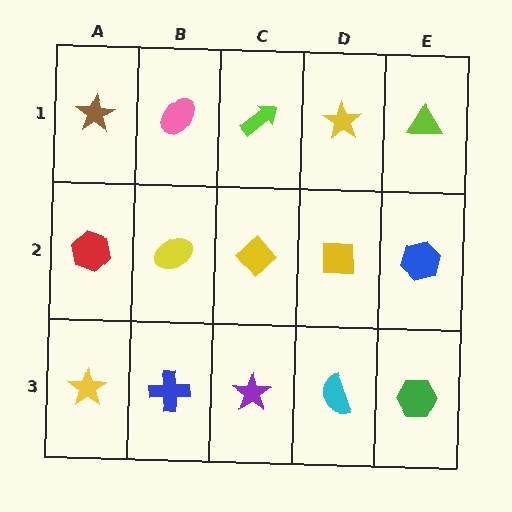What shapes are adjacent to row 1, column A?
A red hexagon (row 2, column A), a pink ellipse (row 1, column B).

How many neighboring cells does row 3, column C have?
3.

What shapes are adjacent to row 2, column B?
A pink ellipse (row 1, column B), a blue cross (row 3, column B), a red hexagon (row 2, column A), a yellow diamond (row 2, column C).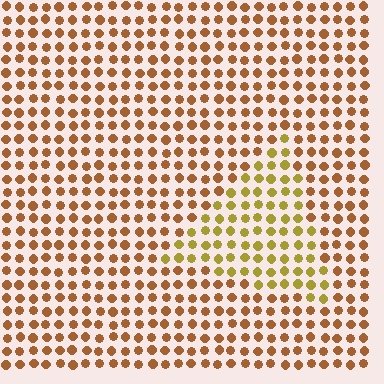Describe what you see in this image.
The image is filled with small brown elements in a uniform arrangement. A triangle-shaped region is visible where the elements are tinted to a slightly different hue, forming a subtle color boundary.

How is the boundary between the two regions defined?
The boundary is defined purely by a slight shift in hue (about 31 degrees). Spacing, size, and orientation are identical on both sides.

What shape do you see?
I see a triangle.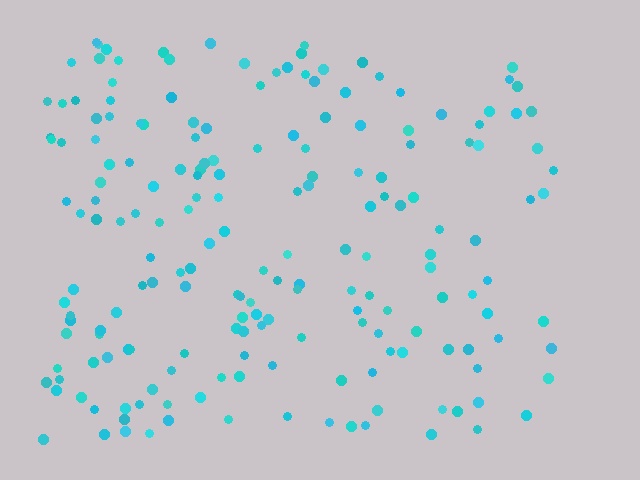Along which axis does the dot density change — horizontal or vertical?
Horizontal.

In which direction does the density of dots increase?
From right to left, with the left side densest.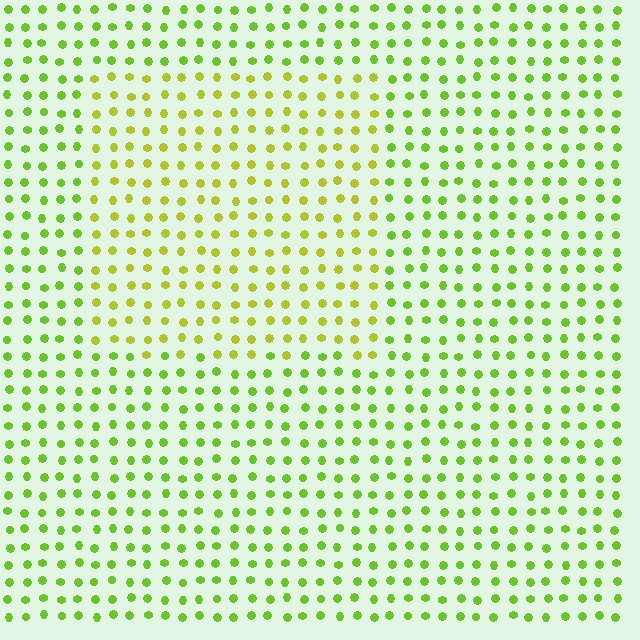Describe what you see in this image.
The image is filled with small lime elements in a uniform arrangement. A rectangle-shaped region is visible where the elements are tinted to a slightly different hue, forming a subtle color boundary.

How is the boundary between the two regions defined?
The boundary is defined purely by a slight shift in hue (about 28 degrees). Spacing, size, and orientation are identical on both sides.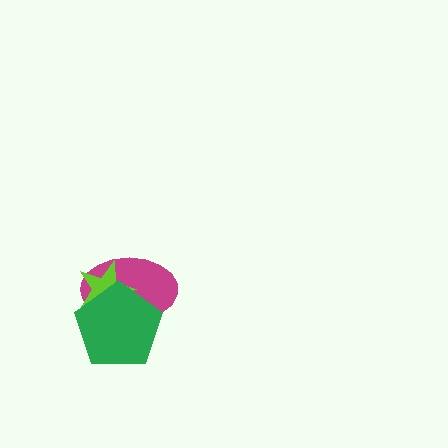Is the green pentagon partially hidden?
No, no other shape covers it.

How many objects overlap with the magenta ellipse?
2 objects overlap with the magenta ellipse.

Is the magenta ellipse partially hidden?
Yes, it is partially covered by another shape.